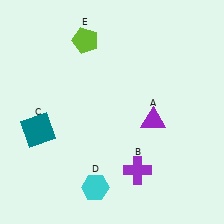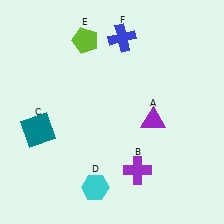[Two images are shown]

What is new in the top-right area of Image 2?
A blue cross (F) was added in the top-right area of Image 2.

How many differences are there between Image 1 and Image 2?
There is 1 difference between the two images.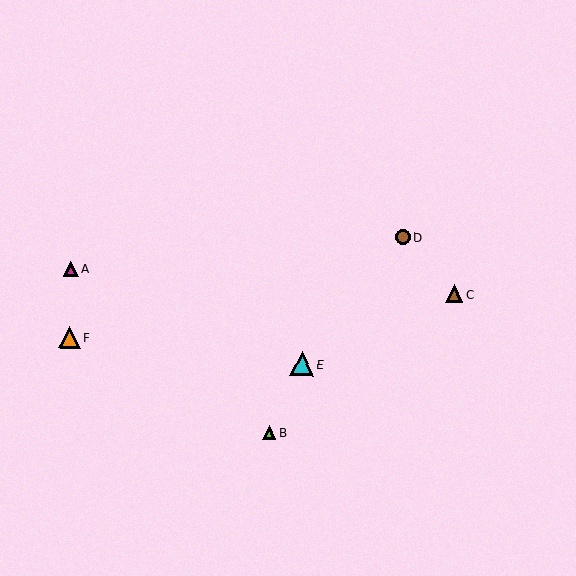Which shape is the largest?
The cyan triangle (labeled E) is the largest.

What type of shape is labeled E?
Shape E is a cyan triangle.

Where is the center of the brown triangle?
The center of the brown triangle is at (454, 294).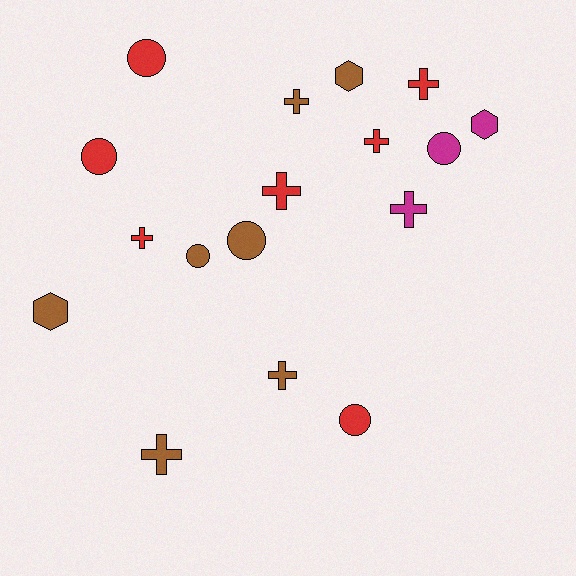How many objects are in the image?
There are 17 objects.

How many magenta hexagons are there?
There is 1 magenta hexagon.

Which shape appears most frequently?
Cross, with 8 objects.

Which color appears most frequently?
Brown, with 7 objects.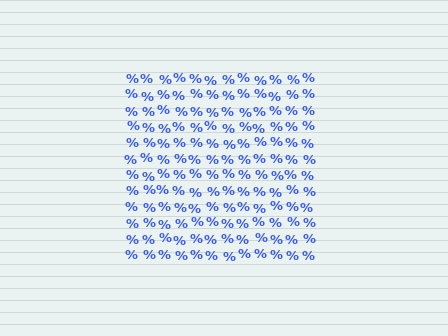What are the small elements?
The small elements are percent signs.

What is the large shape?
The large shape is a square.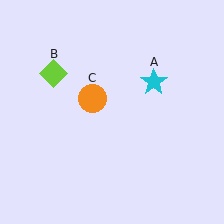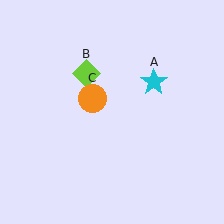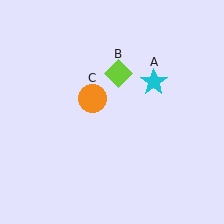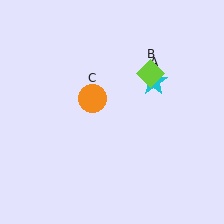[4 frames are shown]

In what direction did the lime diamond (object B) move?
The lime diamond (object B) moved right.